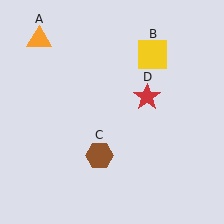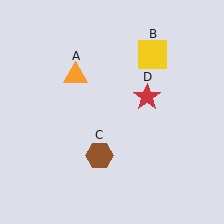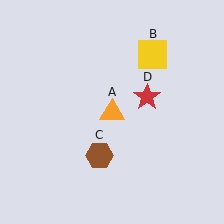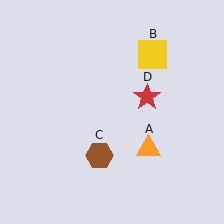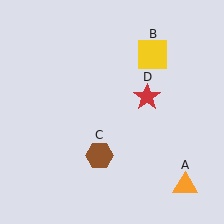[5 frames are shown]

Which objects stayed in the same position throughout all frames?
Yellow square (object B) and brown hexagon (object C) and red star (object D) remained stationary.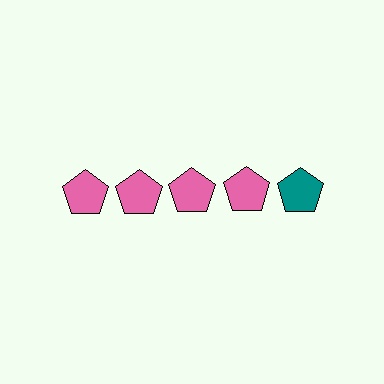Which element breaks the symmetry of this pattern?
The teal pentagon in the top row, rightmost column breaks the symmetry. All other shapes are pink pentagons.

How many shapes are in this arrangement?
There are 5 shapes arranged in a grid pattern.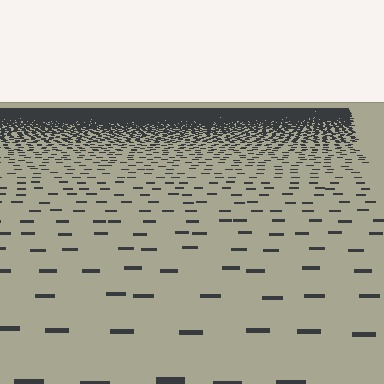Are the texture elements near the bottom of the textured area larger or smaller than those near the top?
Larger. Near the bottom, elements are closer to the viewer and appear at a bigger on-screen size.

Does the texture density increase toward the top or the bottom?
Density increases toward the top.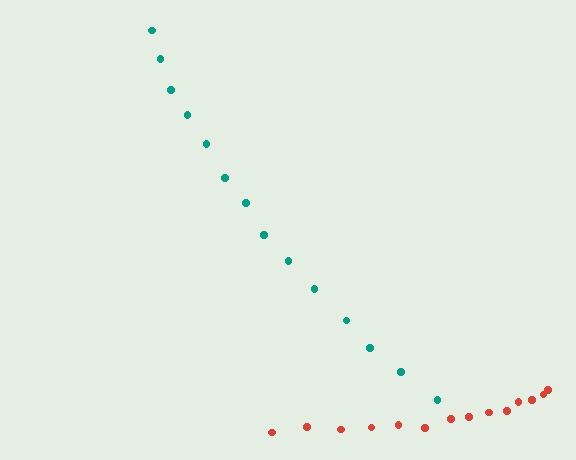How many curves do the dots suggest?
There are 2 distinct paths.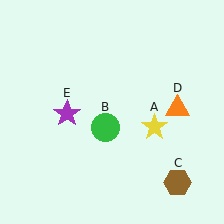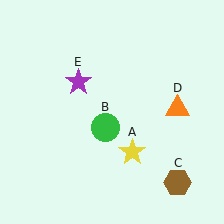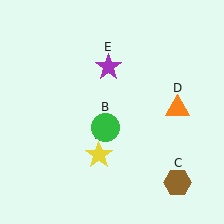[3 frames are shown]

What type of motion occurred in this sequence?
The yellow star (object A), purple star (object E) rotated clockwise around the center of the scene.